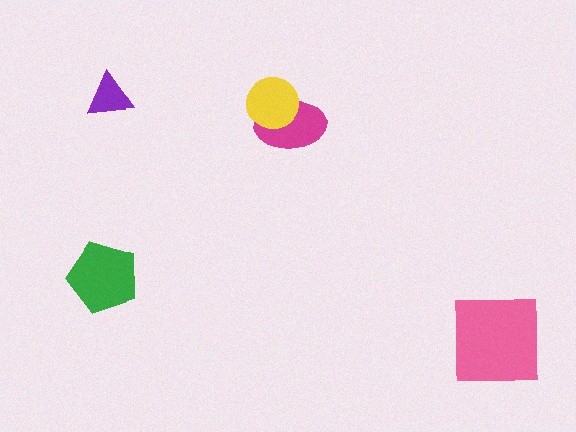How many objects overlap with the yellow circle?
1 object overlaps with the yellow circle.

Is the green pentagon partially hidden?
No, no other shape covers it.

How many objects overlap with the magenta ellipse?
1 object overlaps with the magenta ellipse.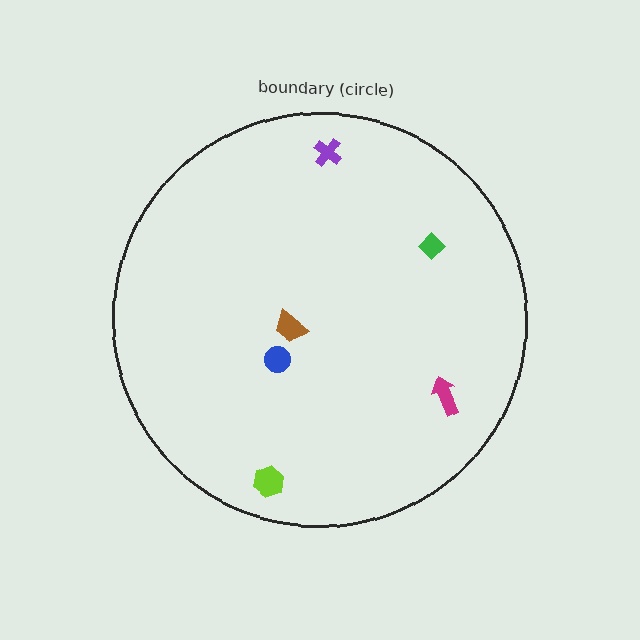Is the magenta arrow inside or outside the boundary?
Inside.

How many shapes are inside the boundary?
6 inside, 0 outside.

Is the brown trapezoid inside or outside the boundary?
Inside.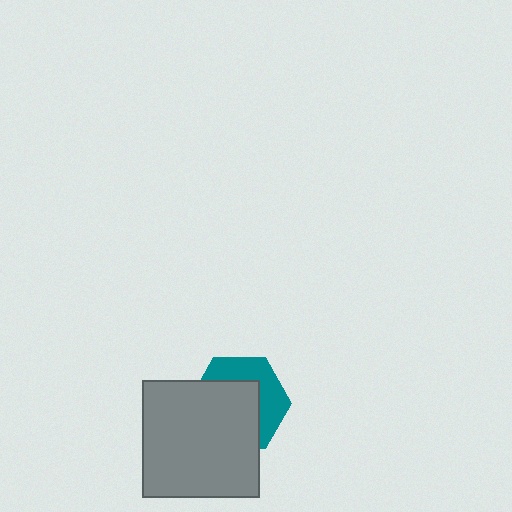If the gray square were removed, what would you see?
You would see the complete teal hexagon.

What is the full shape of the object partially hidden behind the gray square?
The partially hidden object is a teal hexagon.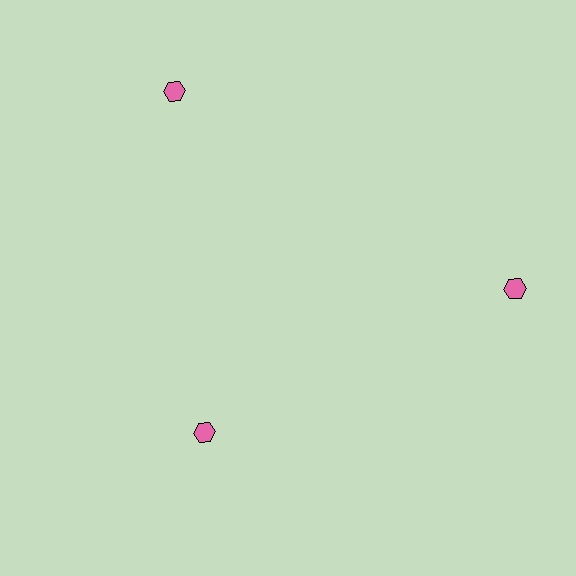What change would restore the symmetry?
The symmetry would be restored by moving it outward, back onto the ring so that all 3 hexagons sit at equal angles and equal distance from the center.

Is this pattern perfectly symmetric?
No. The 3 pink hexagons are arranged in a ring, but one element near the 7 o'clock position is pulled inward toward the center, breaking the 3-fold rotational symmetry.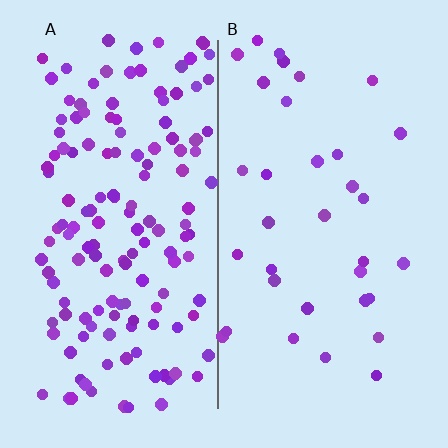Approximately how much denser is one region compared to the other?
Approximately 4.2× — region A over region B.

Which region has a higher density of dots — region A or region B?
A (the left).